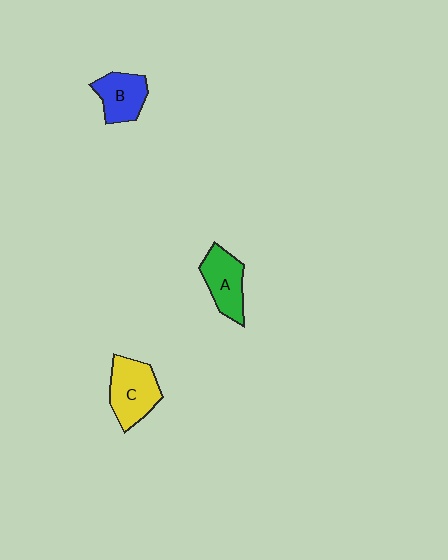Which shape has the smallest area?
Shape B (blue).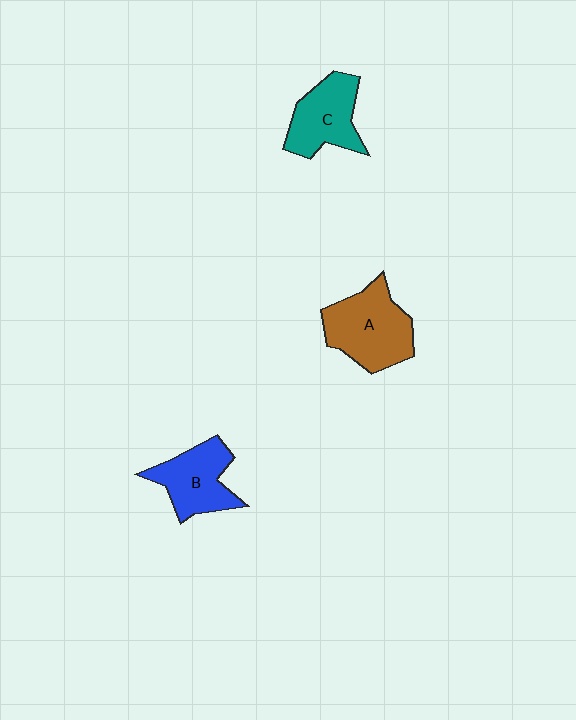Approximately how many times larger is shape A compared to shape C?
Approximately 1.3 times.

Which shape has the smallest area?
Shape C (teal).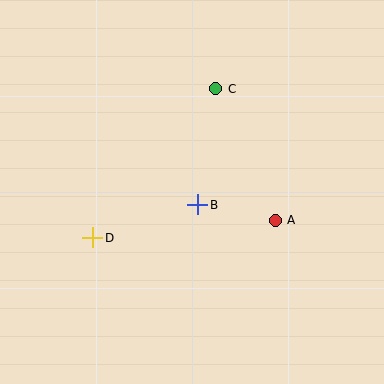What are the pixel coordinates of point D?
Point D is at (93, 238).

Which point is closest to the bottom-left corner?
Point D is closest to the bottom-left corner.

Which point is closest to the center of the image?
Point B at (198, 205) is closest to the center.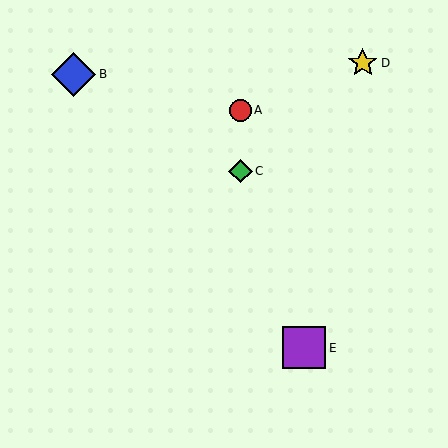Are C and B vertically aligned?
No, C is at x≈241 and B is at x≈74.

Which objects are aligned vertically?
Objects A, C are aligned vertically.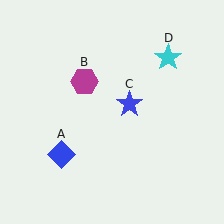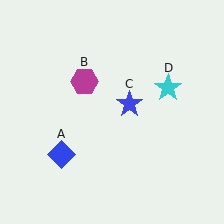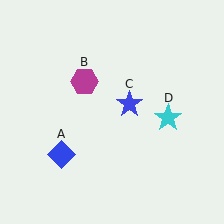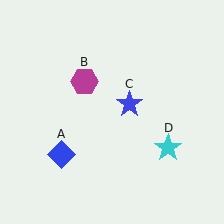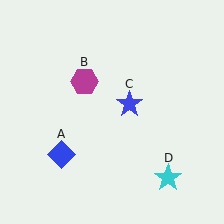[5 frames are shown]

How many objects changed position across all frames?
1 object changed position: cyan star (object D).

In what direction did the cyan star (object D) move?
The cyan star (object D) moved down.